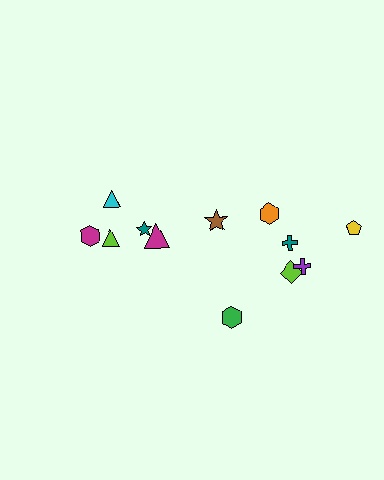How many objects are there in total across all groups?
There are 12 objects.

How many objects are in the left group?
There are 5 objects.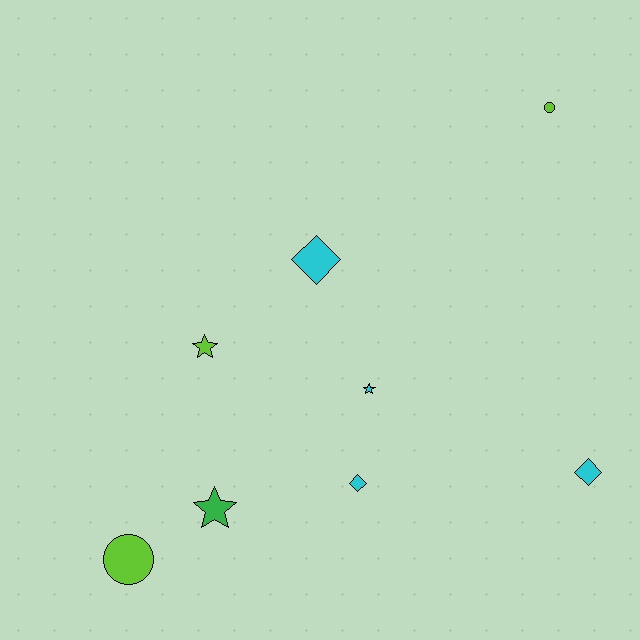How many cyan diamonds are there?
There are 3 cyan diamonds.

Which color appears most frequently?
Cyan, with 4 objects.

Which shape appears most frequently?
Star, with 3 objects.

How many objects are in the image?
There are 8 objects.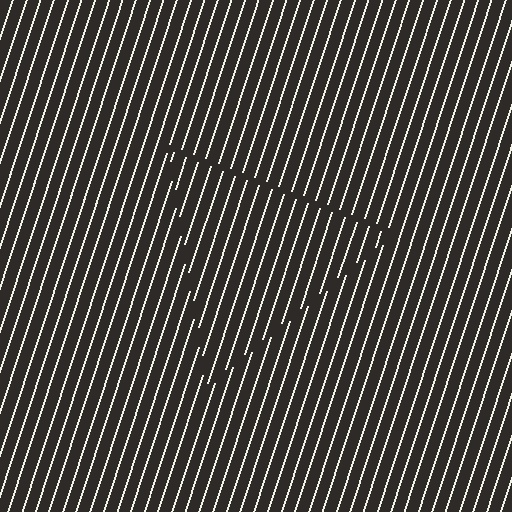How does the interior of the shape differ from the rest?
The interior of the shape contains the same grating, shifted by half a period — the contour is defined by the phase discontinuity where line-ends from the inner and outer gratings abut.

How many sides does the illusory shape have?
3 sides — the line-ends trace a triangle.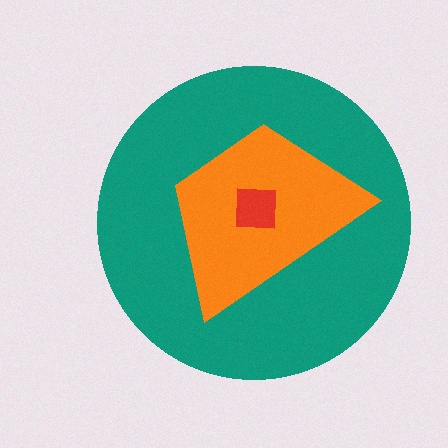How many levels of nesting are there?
3.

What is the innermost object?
The red square.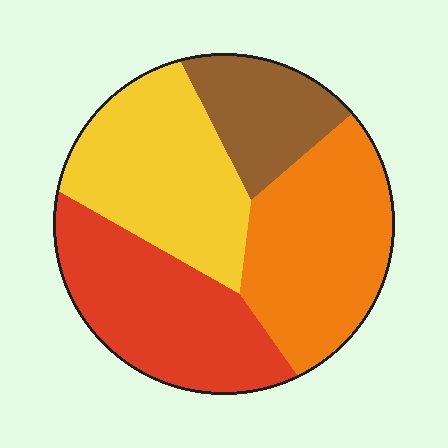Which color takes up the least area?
Brown, at roughly 15%.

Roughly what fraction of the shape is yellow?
Yellow covers around 30% of the shape.